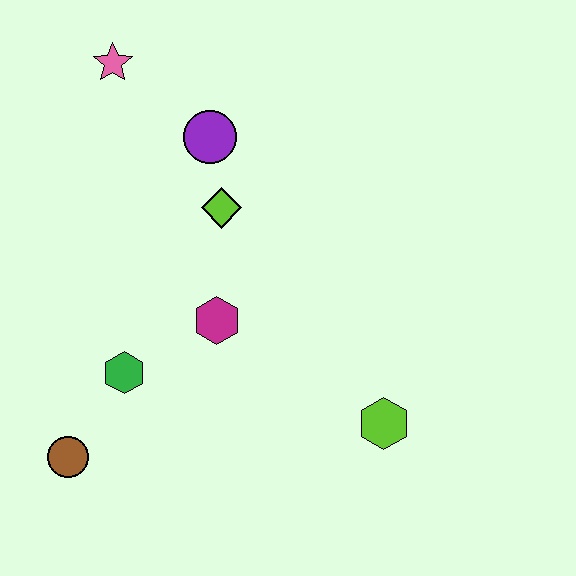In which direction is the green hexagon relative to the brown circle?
The green hexagon is above the brown circle.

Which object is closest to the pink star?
The purple circle is closest to the pink star.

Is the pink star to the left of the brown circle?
No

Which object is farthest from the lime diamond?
The brown circle is farthest from the lime diamond.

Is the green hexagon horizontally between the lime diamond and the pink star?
Yes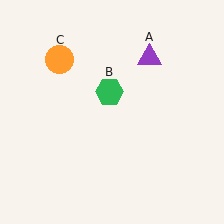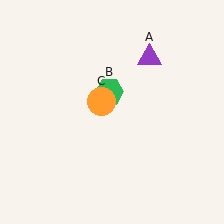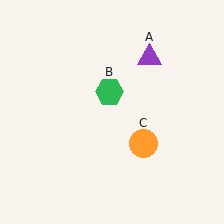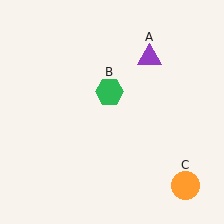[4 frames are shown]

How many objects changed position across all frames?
1 object changed position: orange circle (object C).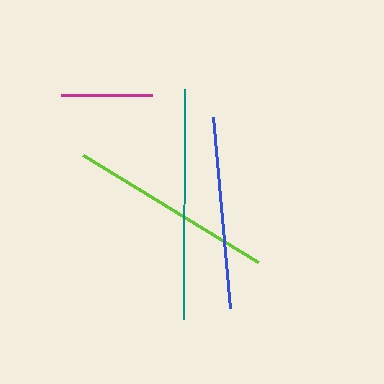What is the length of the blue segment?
The blue segment is approximately 192 pixels long.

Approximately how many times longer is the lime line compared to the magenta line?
The lime line is approximately 2.3 times the length of the magenta line.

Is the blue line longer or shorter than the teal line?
The teal line is longer than the blue line.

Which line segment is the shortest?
The magenta line is the shortest at approximately 91 pixels.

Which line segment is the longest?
The teal line is the longest at approximately 230 pixels.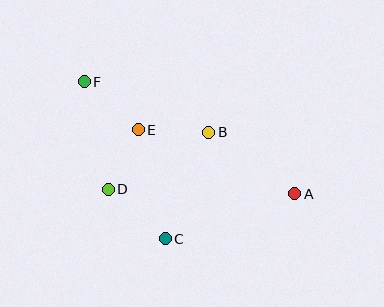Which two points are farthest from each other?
Points A and F are farthest from each other.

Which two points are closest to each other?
Points D and E are closest to each other.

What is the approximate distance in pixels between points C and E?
The distance between C and E is approximately 112 pixels.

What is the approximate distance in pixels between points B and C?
The distance between B and C is approximately 115 pixels.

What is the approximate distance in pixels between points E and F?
The distance between E and F is approximately 72 pixels.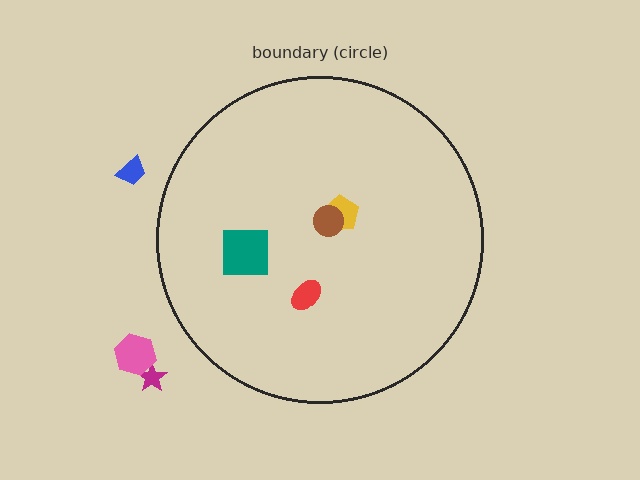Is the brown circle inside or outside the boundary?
Inside.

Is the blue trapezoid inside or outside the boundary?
Outside.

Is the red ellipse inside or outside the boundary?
Inside.